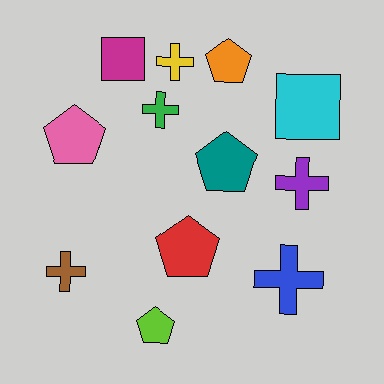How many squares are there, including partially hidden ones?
There are 2 squares.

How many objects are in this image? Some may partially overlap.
There are 12 objects.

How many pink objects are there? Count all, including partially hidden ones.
There is 1 pink object.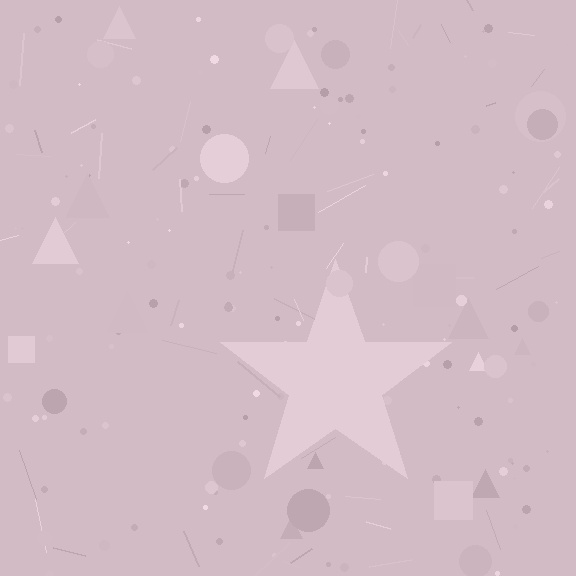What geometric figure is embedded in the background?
A star is embedded in the background.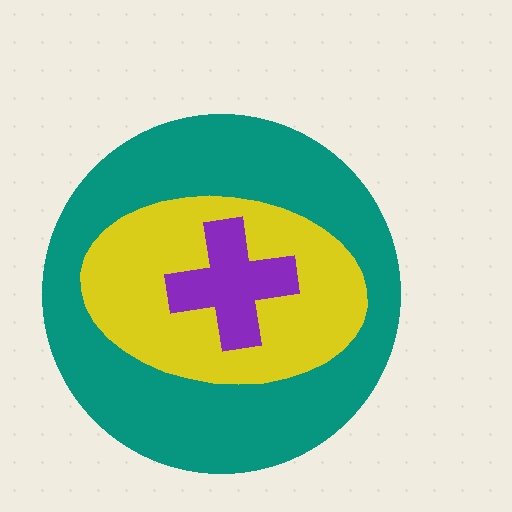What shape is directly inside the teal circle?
The yellow ellipse.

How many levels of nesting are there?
3.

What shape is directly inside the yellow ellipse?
The purple cross.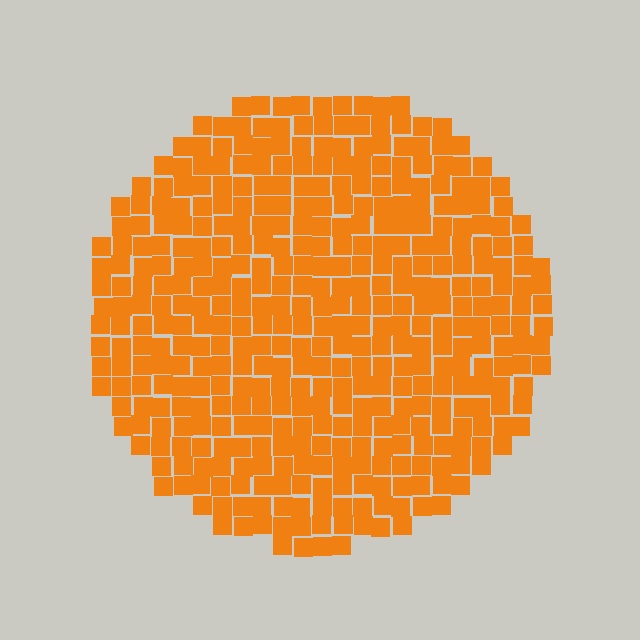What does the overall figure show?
The overall figure shows a circle.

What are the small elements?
The small elements are squares.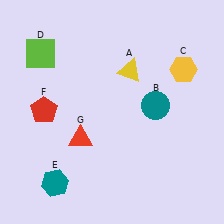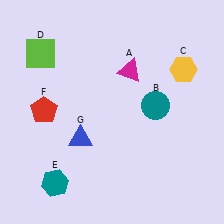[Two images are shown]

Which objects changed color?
A changed from yellow to magenta. G changed from red to blue.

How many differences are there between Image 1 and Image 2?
There are 2 differences between the two images.